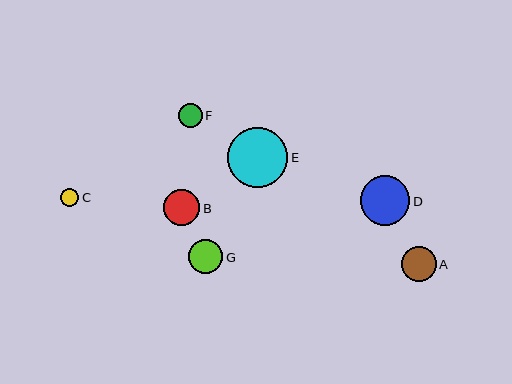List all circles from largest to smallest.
From largest to smallest: E, D, B, A, G, F, C.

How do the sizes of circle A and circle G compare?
Circle A and circle G are approximately the same size.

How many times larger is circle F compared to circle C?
Circle F is approximately 1.3 times the size of circle C.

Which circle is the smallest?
Circle C is the smallest with a size of approximately 18 pixels.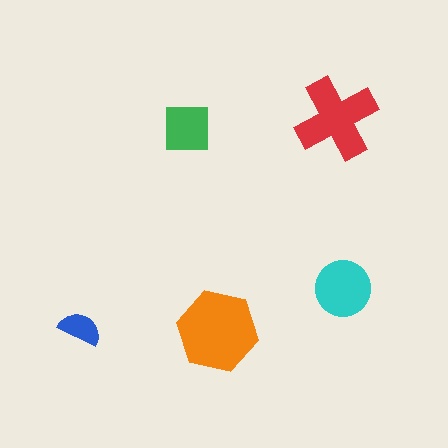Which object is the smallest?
The blue semicircle.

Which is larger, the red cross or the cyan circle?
The red cross.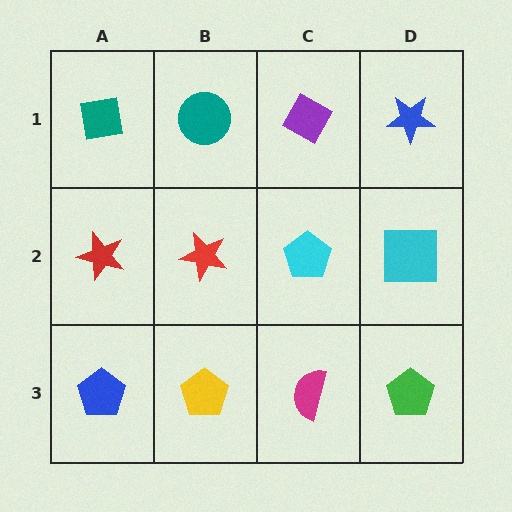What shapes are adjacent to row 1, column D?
A cyan square (row 2, column D), a purple diamond (row 1, column C).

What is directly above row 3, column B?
A red star.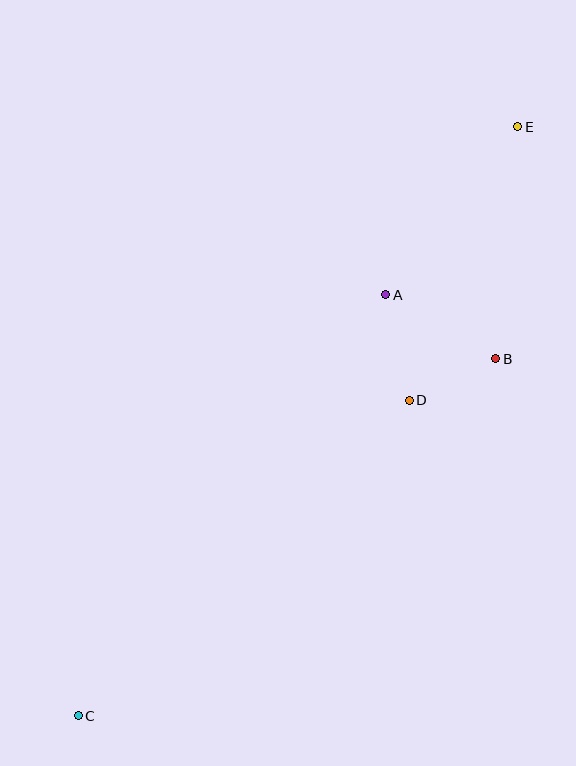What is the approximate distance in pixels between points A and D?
The distance between A and D is approximately 108 pixels.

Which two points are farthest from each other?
Points C and E are farthest from each other.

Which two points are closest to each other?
Points B and D are closest to each other.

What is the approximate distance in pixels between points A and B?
The distance between A and B is approximately 127 pixels.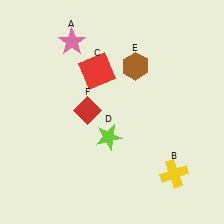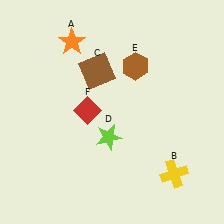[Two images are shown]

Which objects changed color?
A changed from pink to orange. C changed from red to brown.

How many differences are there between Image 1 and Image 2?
There are 2 differences between the two images.